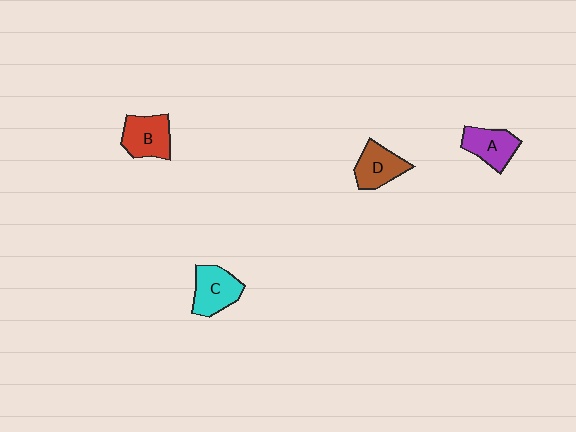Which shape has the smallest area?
Shape A (purple).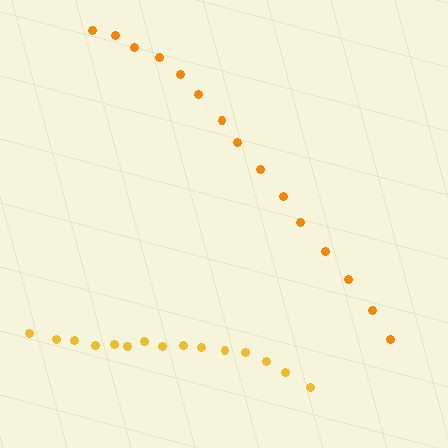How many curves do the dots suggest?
There are 2 distinct paths.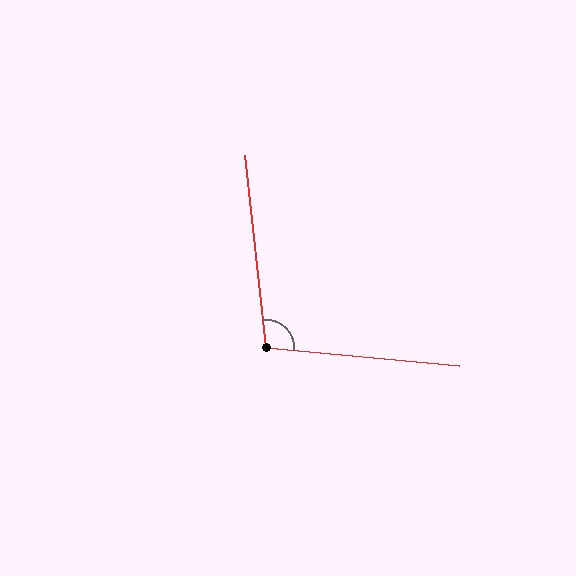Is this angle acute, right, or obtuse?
It is obtuse.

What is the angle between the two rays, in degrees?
Approximately 102 degrees.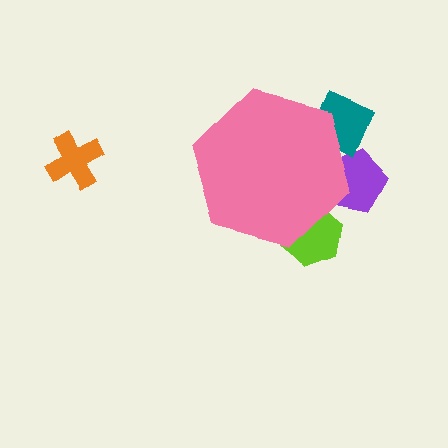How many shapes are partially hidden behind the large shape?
3 shapes are partially hidden.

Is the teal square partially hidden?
Yes, the teal square is partially hidden behind the pink hexagon.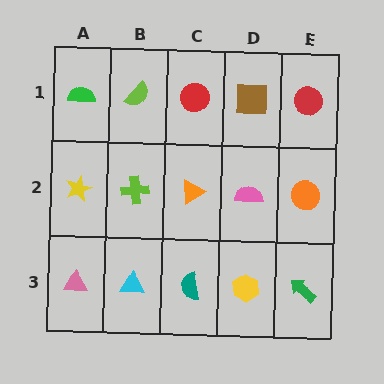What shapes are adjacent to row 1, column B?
A lime cross (row 2, column B), a green semicircle (row 1, column A), a red circle (row 1, column C).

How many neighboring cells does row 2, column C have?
4.